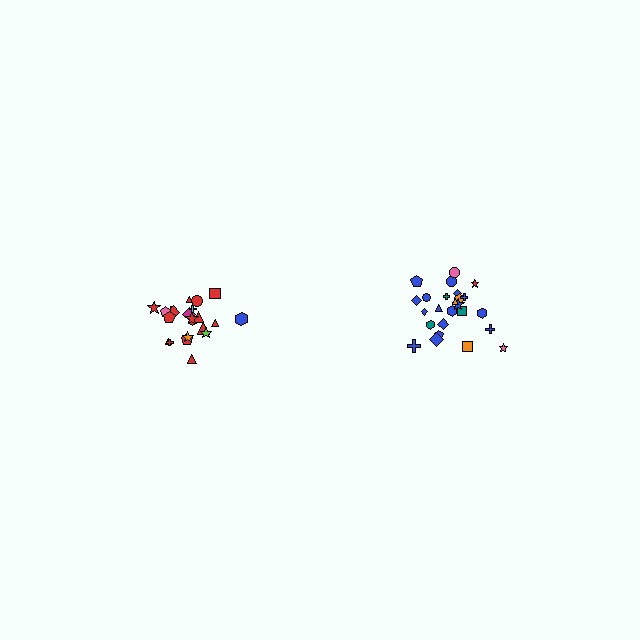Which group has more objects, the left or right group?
The right group.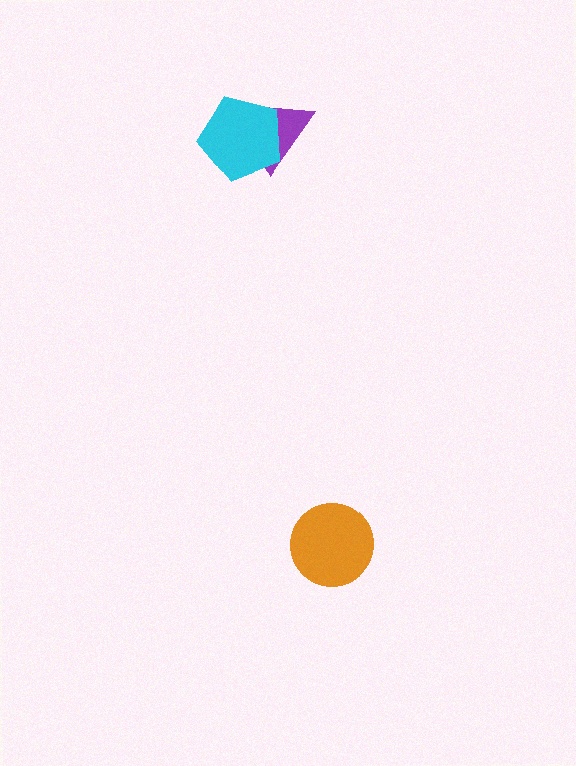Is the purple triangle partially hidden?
Yes, it is partially covered by another shape.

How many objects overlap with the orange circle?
0 objects overlap with the orange circle.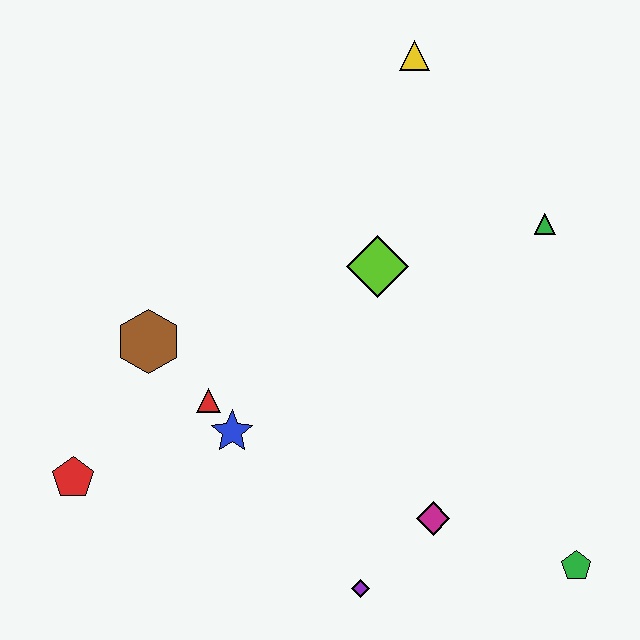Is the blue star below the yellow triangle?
Yes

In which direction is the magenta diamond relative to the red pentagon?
The magenta diamond is to the right of the red pentagon.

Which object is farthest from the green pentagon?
The yellow triangle is farthest from the green pentagon.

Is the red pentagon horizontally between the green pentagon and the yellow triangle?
No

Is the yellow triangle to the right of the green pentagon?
No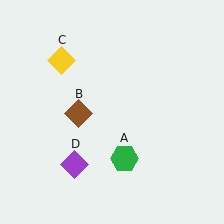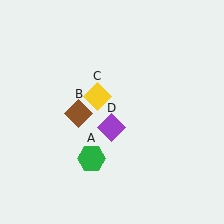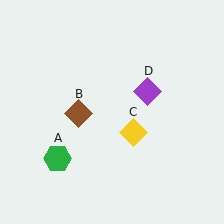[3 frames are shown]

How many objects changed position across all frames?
3 objects changed position: green hexagon (object A), yellow diamond (object C), purple diamond (object D).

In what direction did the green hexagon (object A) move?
The green hexagon (object A) moved left.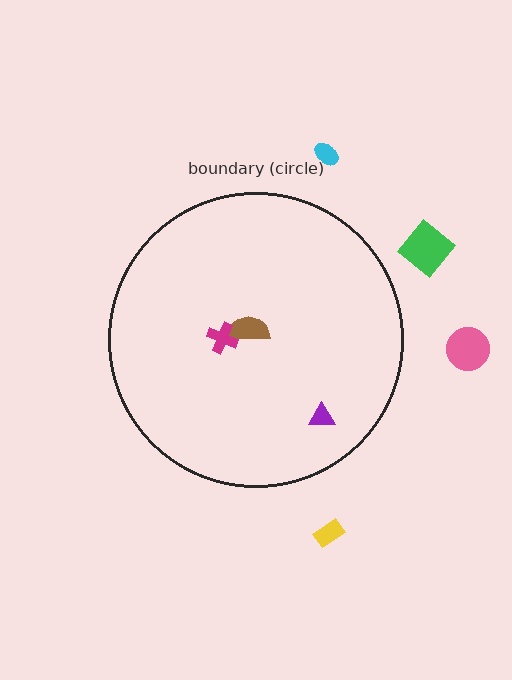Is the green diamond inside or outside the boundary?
Outside.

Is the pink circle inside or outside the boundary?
Outside.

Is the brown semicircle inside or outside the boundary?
Inside.